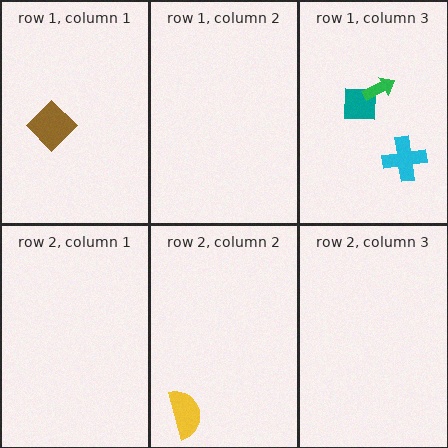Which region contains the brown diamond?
The row 1, column 1 region.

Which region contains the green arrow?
The row 1, column 3 region.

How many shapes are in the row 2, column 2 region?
1.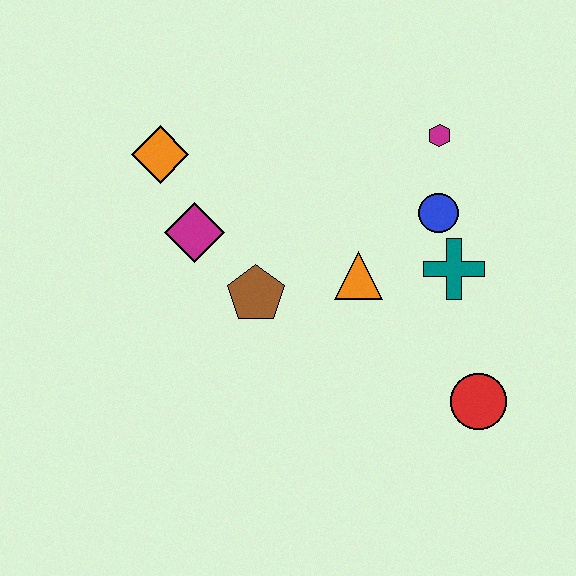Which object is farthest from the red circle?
The orange diamond is farthest from the red circle.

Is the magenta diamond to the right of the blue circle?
No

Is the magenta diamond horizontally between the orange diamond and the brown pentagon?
Yes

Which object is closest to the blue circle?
The teal cross is closest to the blue circle.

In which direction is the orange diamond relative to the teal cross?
The orange diamond is to the left of the teal cross.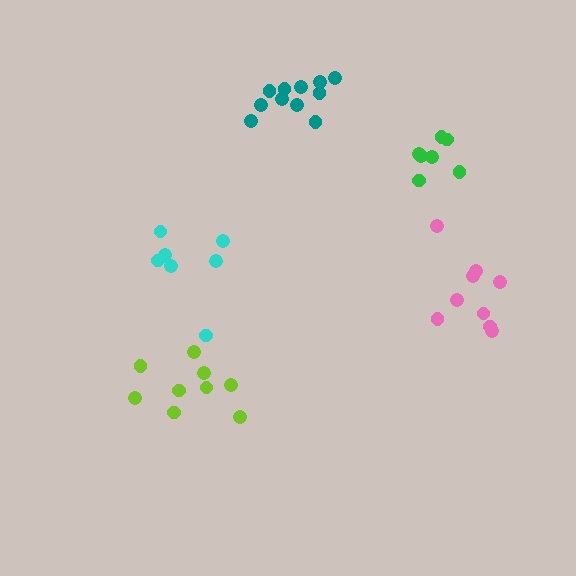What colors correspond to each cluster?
The clusters are colored: cyan, lime, green, teal, pink.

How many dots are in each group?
Group 1: 7 dots, Group 2: 9 dots, Group 3: 7 dots, Group 4: 11 dots, Group 5: 9 dots (43 total).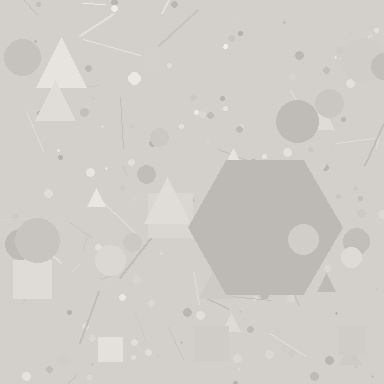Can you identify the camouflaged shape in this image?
The camouflaged shape is a hexagon.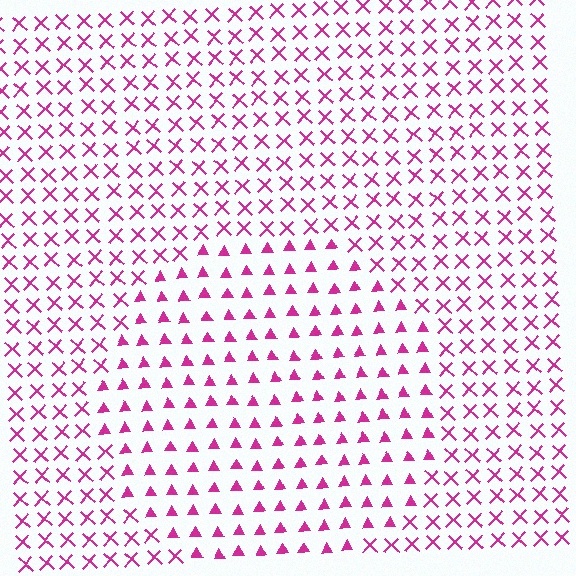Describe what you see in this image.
The image is filled with small magenta elements arranged in a uniform grid. A circle-shaped region contains triangles, while the surrounding area contains X marks. The boundary is defined purely by the change in element shape.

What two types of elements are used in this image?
The image uses triangles inside the circle region and X marks outside it.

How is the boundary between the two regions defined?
The boundary is defined by a change in element shape: triangles inside vs. X marks outside. All elements share the same color and spacing.